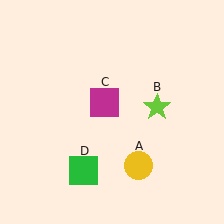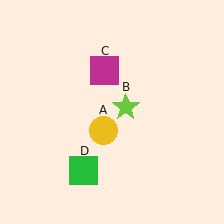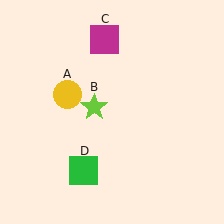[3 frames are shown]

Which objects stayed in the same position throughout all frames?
Green square (object D) remained stationary.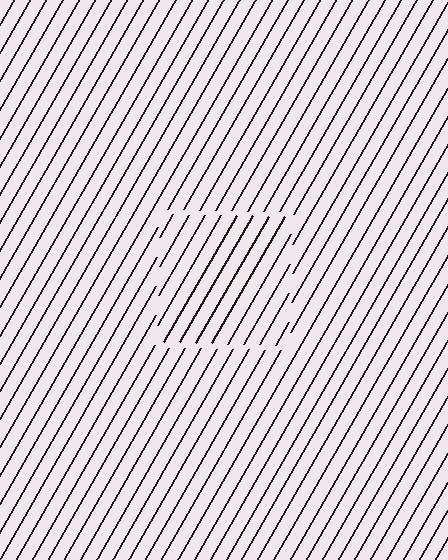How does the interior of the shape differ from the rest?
The interior of the shape contains the same grating, shifted by half a period — the contour is defined by the phase discontinuity where line-ends from the inner and outer gratings abut.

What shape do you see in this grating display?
An illusory square. The interior of the shape contains the same grating, shifted by half a period — the contour is defined by the phase discontinuity where line-ends from the inner and outer gratings abut.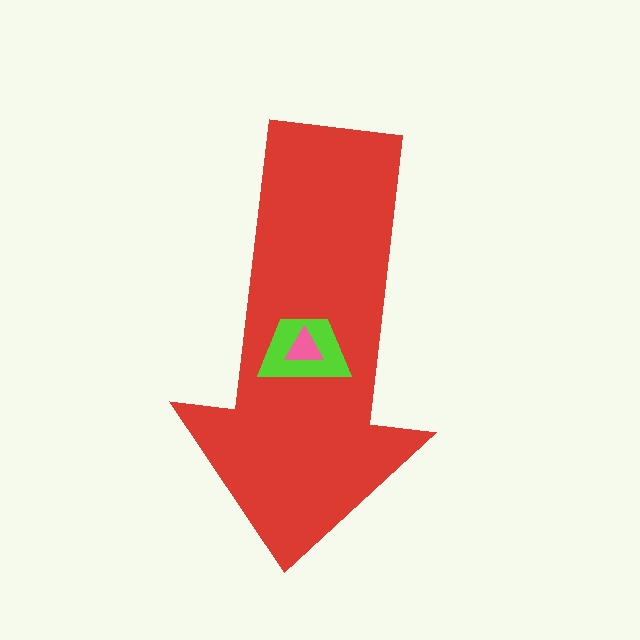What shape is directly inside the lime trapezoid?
The pink triangle.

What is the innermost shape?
The pink triangle.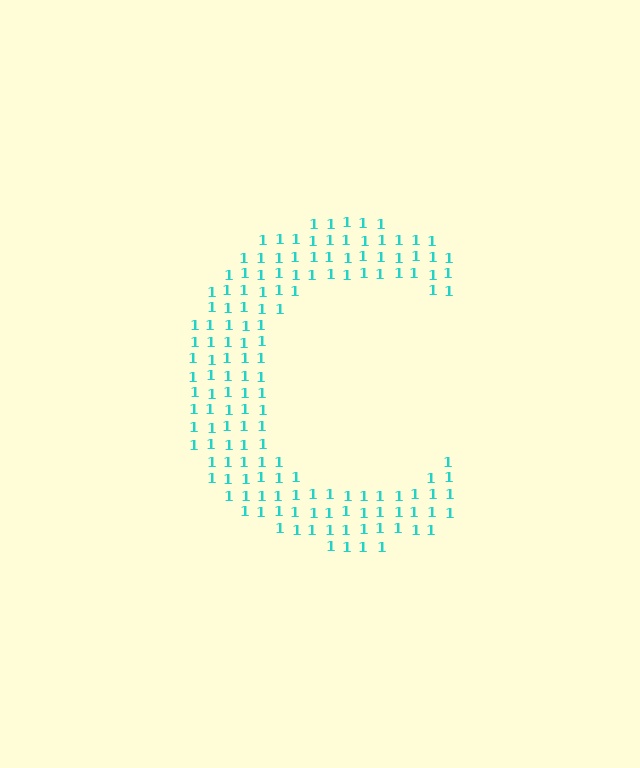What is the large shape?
The large shape is the letter C.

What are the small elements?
The small elements are digit 1's.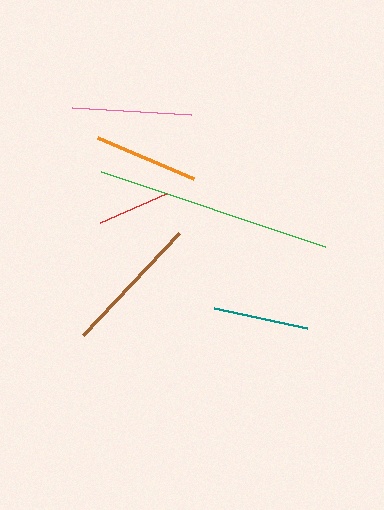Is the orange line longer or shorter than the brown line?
The brown line is longer than the orange line.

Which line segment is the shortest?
The red line is the shortest at approximately 72 pixels.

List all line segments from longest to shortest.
From longest to shortest: green, brown, pink, orange, teal, red.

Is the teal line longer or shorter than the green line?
The green line is longer than the teal line.